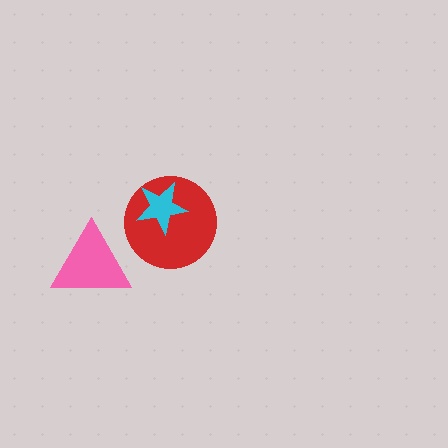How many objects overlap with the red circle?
1 object overlaps with the red circle.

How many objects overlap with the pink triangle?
0 objects overlap with the pink triangle.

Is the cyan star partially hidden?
No, no other shape covers it.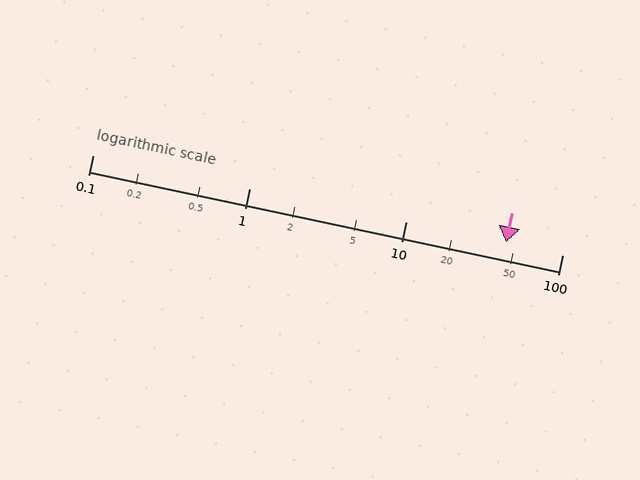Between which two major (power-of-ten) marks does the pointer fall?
The pointer is between 10 and 100.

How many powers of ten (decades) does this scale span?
The scale spans 3 decades, from 0.1 to 100.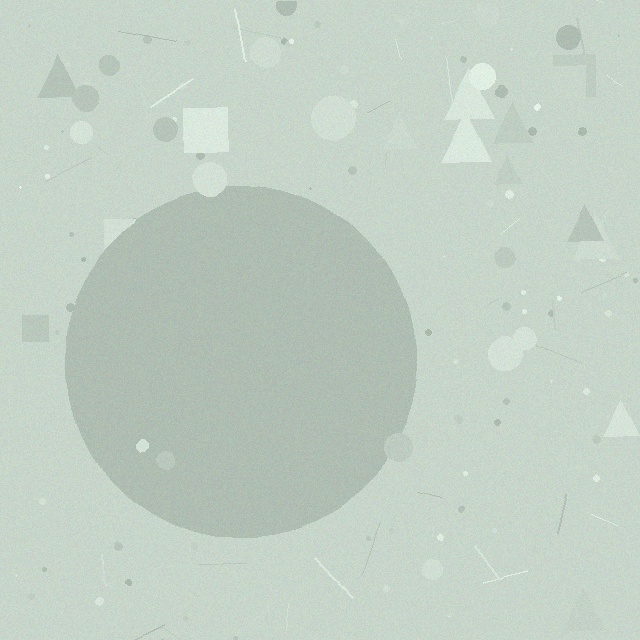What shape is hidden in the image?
A circle is hidden in the image.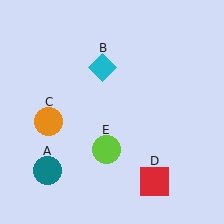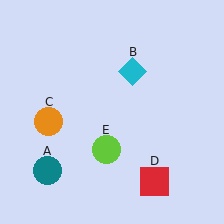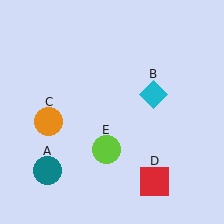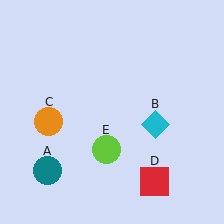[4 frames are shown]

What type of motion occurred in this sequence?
The cyan diamond (object B) rotated clockwise around the center of the scene.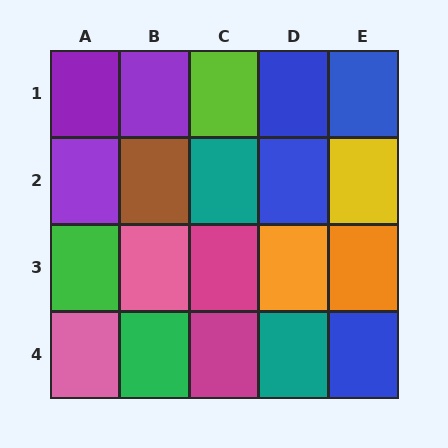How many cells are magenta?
2 cells are magenta.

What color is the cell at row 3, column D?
Orange.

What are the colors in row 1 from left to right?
Purple, purple, lime, blue, blue.